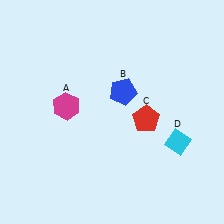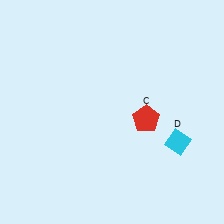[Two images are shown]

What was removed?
The blue pentagon (B), the magenta hexagon (A) were removed in Image 2.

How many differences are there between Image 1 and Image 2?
There are 2 differences between the two images.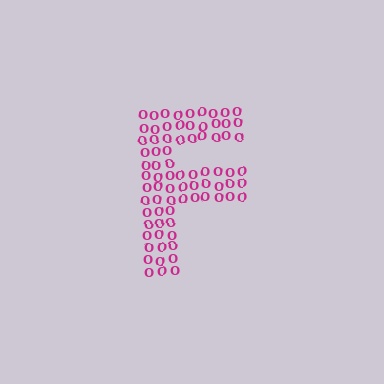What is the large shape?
The large shape is the letter F.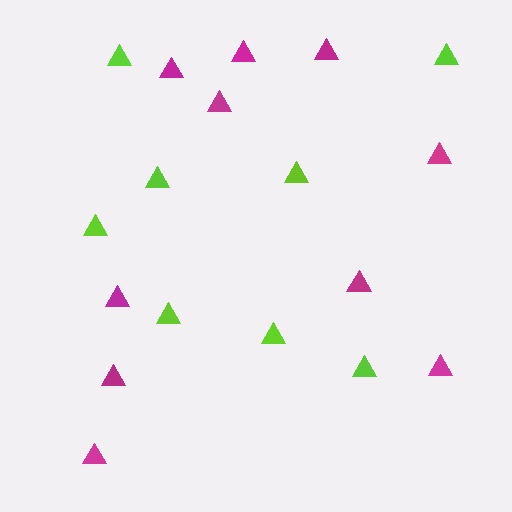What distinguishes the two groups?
There are 2 groups: one group of lime triangles (8) and one group of magenta triangles (10).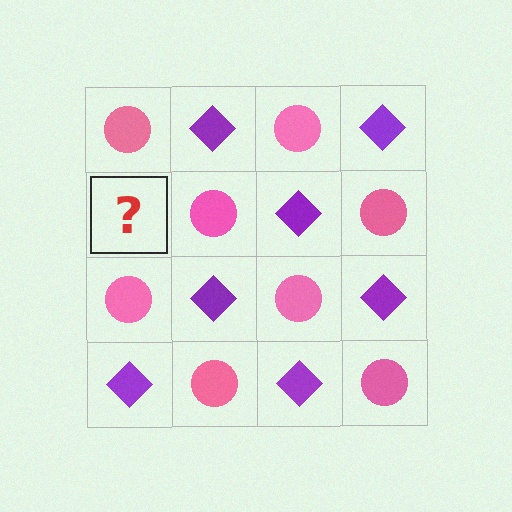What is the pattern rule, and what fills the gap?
The rule is that it alternates pink circle and purple diamond in a checkerboard pattern. The gap should be filled with a purple diamond.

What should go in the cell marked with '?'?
The missing cell should contain a purple diamond.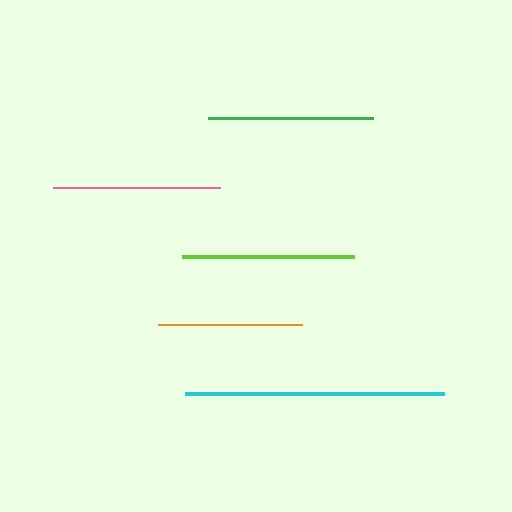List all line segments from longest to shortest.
From longest to shortest: cyan, lime, pink, green, orange.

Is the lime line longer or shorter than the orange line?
The lime line is longer than the orange line.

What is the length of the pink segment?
The pink segment is approximately 167 pixels long.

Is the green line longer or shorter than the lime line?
The lime line is longer than the green line.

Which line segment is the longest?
The cyan line is the longest at approximately 259 pixels.